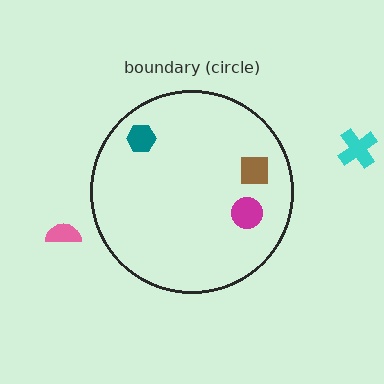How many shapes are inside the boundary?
3 inside, 2 outside.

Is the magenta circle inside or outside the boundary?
Inside.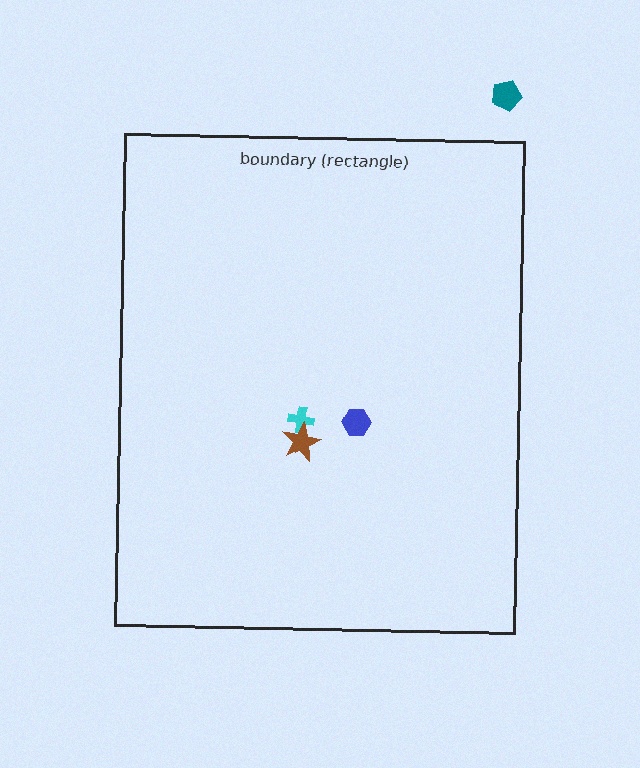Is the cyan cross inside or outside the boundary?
Inside.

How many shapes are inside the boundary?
3 inside, 1 outside.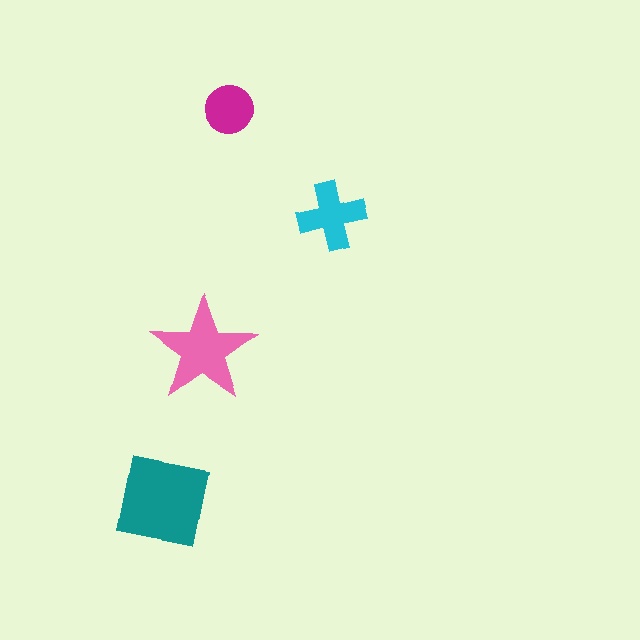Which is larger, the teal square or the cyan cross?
The teal square.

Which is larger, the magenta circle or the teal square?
The teal square.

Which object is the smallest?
The magenta circle.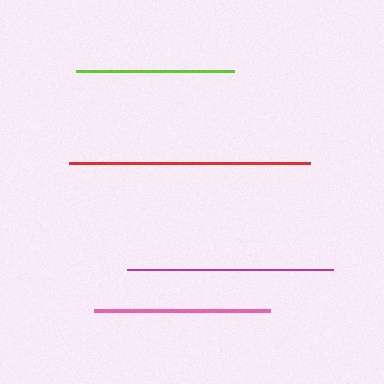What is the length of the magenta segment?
The magenta segment is approximately 205 pixels long.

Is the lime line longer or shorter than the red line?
The red line is longer than the lime line.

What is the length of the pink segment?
The pink segment is approximately 177 pixels long.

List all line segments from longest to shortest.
From longest to shortest: red, magenta, pink, lime.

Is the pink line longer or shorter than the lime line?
The pink line is longer than the lime line.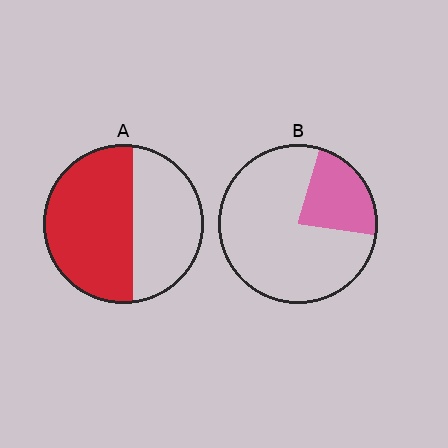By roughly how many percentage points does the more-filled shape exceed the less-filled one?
By roughly 35 percentage points (A over B).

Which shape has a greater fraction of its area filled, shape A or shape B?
Shape A.